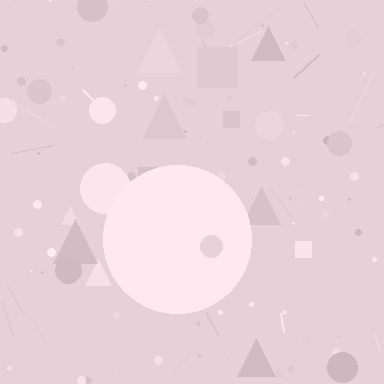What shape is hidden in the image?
A circle is hidden in the image.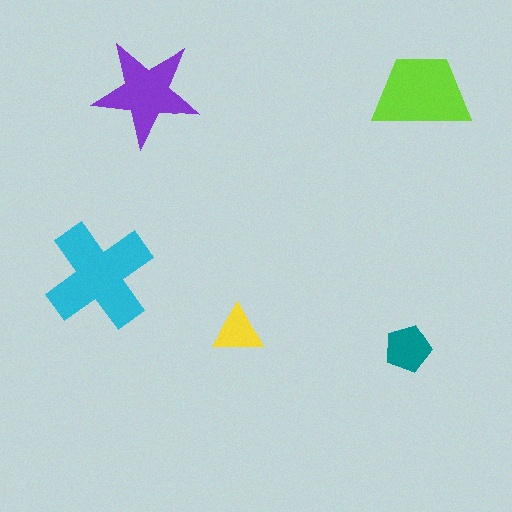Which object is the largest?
The cyan cross.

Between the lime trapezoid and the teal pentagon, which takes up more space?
The lime trapezoid.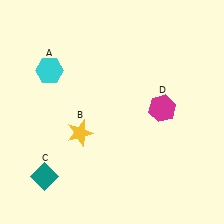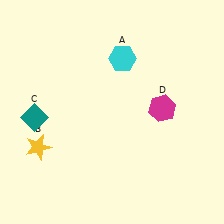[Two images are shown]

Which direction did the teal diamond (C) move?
The teal diamond (C) moved up.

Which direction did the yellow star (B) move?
The yellow star (B) moved left.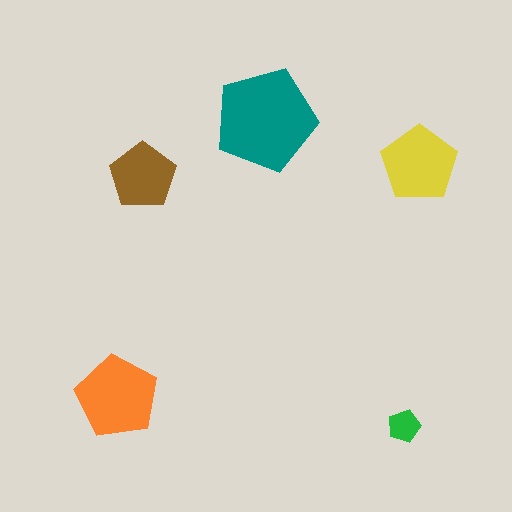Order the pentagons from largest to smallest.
the teal one, the orange one, the yellow one, the brown one, the green one.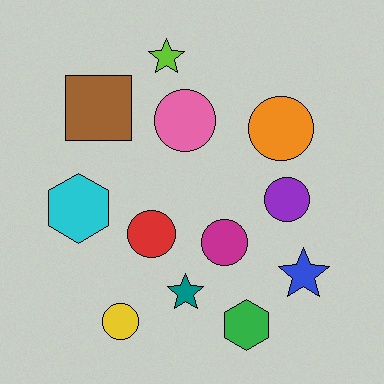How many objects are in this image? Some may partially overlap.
There are 12 objects.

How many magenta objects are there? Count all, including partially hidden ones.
There is 1 magenta object.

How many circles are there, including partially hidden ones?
There are 6 circles.